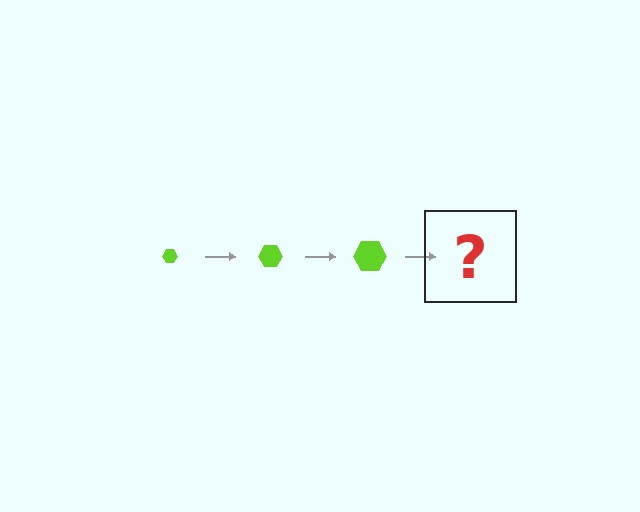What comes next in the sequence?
The next element should be a lime hexagon, larger than the previous one.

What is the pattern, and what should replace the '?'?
The pattern is that the hexagon gets progressively larger each step. The '?' should be a lime hexagon, larger than the previous one.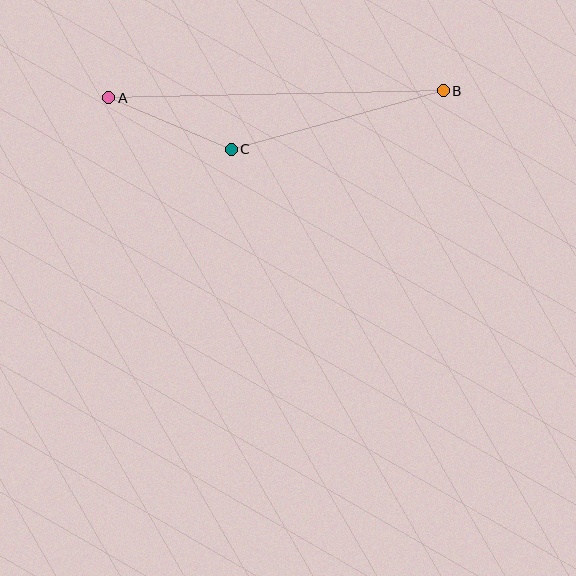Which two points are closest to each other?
Points A and C are closest to each other.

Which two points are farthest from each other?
Points A and B are farthest from each other.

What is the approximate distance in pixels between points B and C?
The distance between B and C is approximately 220 pixels.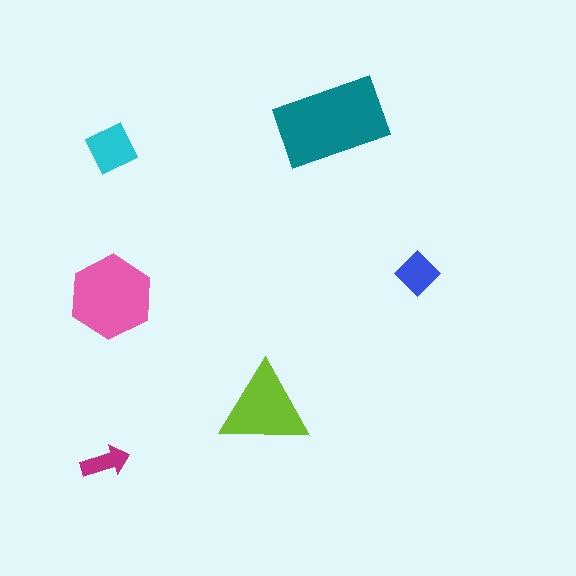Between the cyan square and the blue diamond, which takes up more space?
The cyan square.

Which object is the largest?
The teal rectangle.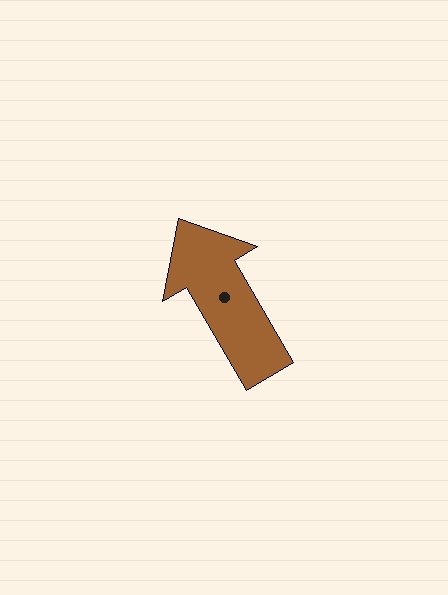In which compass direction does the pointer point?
Northwest.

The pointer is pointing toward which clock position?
Roughly 11 o'clock.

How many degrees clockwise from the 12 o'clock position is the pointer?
Approximately 330 degrees.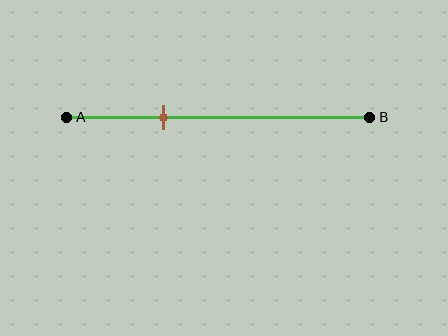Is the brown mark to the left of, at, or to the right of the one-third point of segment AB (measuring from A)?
The brown mark is approximately at the one-third point of segment AB.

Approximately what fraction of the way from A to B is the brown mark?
The brown mark is approximately 30% of the way from A to B.